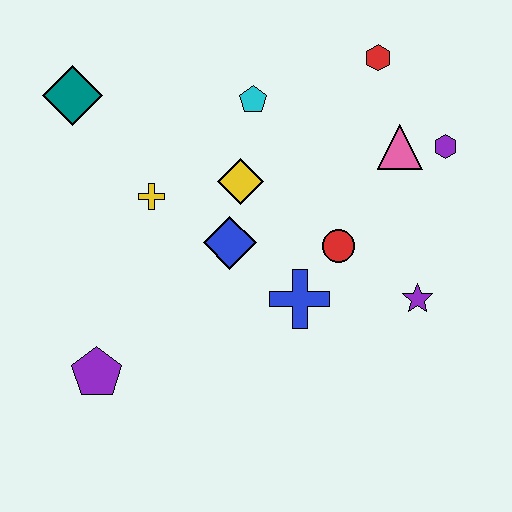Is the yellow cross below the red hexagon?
Yes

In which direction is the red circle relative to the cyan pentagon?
The red circle is below the cyan pentagon.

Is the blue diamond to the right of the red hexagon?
No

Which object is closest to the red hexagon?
The pink triangle is closest to the red hexagon.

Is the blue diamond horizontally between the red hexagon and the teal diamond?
Yes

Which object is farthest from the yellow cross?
The purple hexagon is farthest from the yellow cross.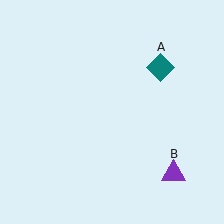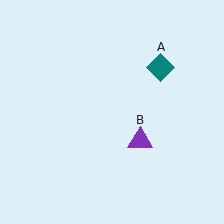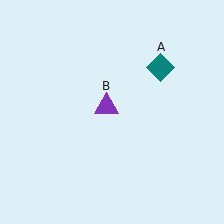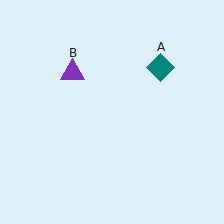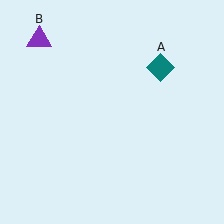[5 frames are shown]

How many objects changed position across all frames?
1 object changed position: purple triangle (object B).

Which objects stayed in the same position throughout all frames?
Teal diamond (object A) remained stationary.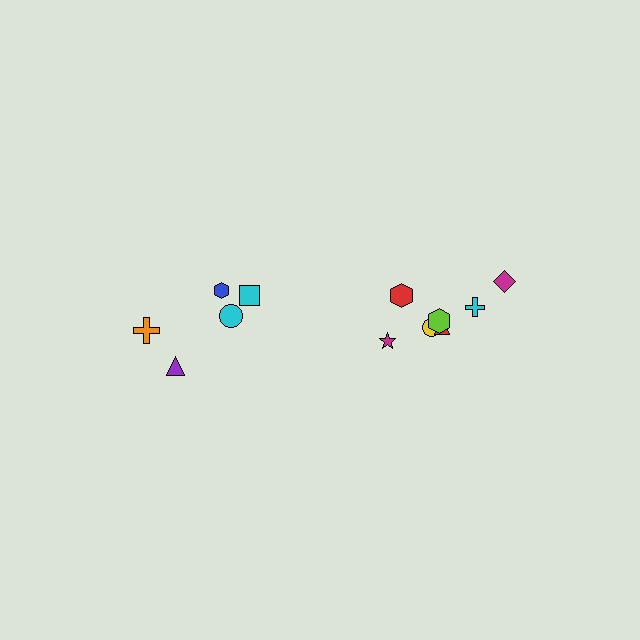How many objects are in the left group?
There are 5 objects.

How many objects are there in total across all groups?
There are 12 objects.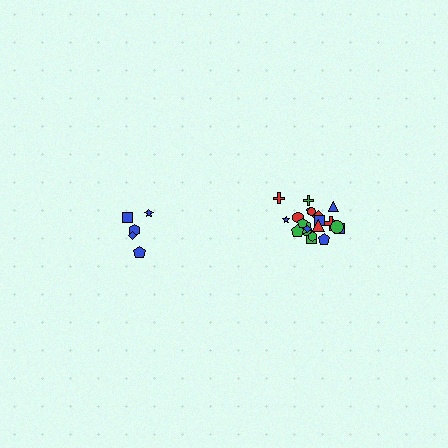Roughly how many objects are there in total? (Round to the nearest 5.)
Roughly 25 objects in total.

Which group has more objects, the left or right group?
The right group.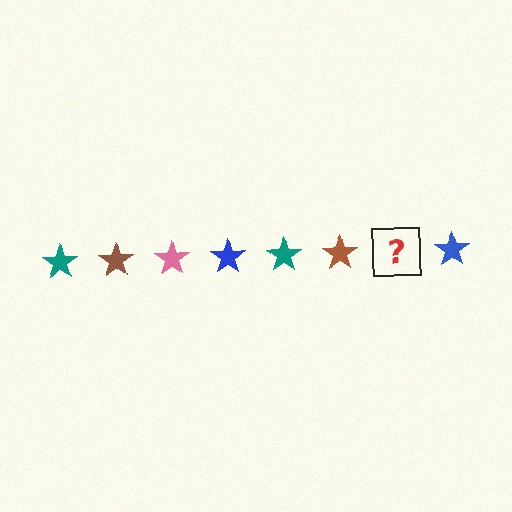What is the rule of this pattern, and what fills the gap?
The rule is that the pattern cycles through teal, brown, pink, blue stars. The gap should be filled with a pink star.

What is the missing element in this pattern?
The missing element is a pink star.